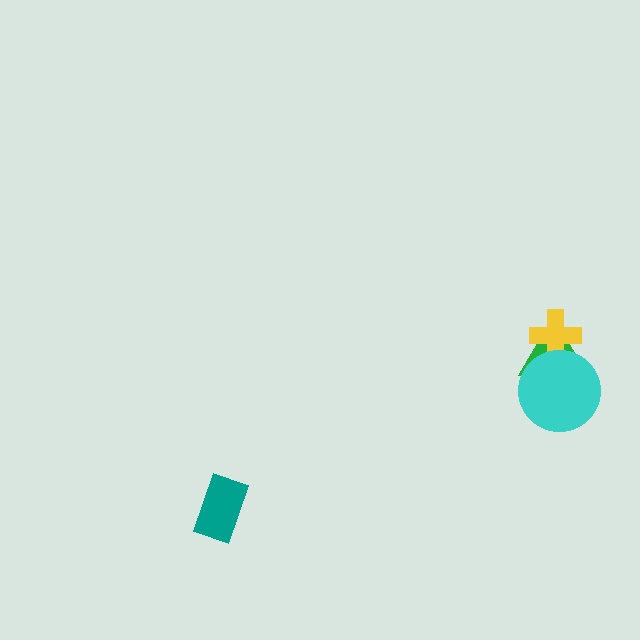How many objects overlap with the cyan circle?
2 objects overlap with the cyan circle.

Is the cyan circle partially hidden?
No, no other shape covers it.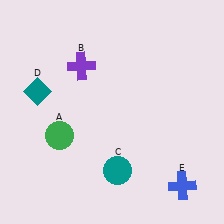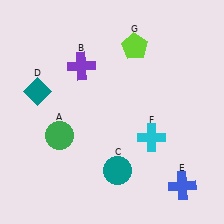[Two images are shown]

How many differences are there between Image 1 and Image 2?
There are 2 differences between the two images.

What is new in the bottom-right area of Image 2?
A cyan cross (F) was added in the bottom-right area of Image 2.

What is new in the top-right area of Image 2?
A lime pentagon (G) was added in the top-right area of Image 2.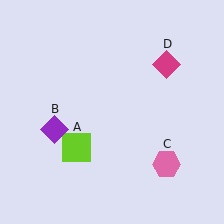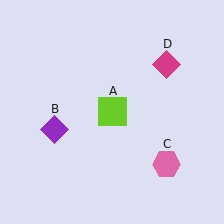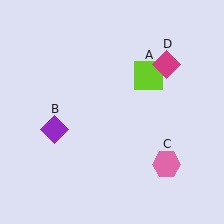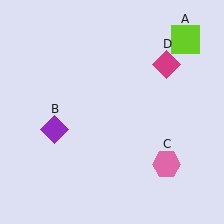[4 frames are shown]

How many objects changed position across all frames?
1 object changed position: lime square (object A).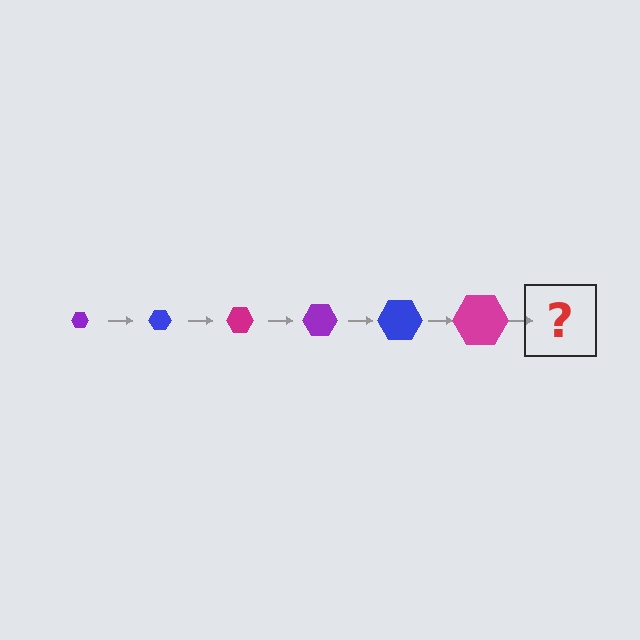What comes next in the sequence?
The next element should be a purple hexagon, larger than the previous one.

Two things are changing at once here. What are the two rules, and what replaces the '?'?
The two rules are that the hexagon grows larger each step and the color cycles through purple, blue, and magenta. The '?' should be a purple hexagon, larger than the previous one.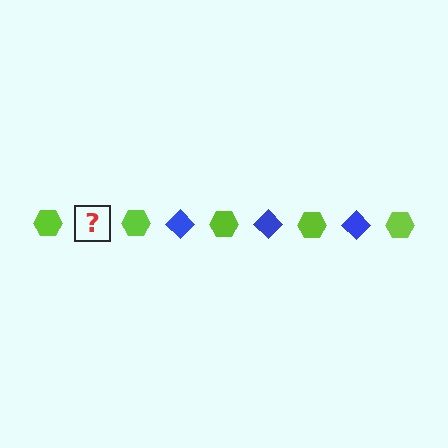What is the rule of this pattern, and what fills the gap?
The rule is that the pattern alternates between lime hexagon and blue diamond. The gap should be filled with a blue diamond.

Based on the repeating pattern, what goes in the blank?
The blank should be a blue diamond.